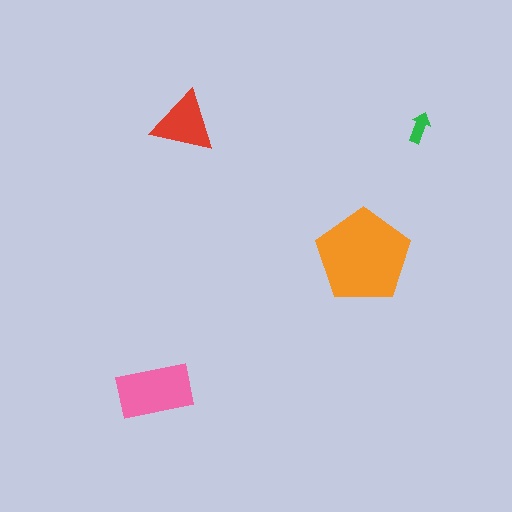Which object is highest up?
The red triangle is topmost.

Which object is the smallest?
The green arrow.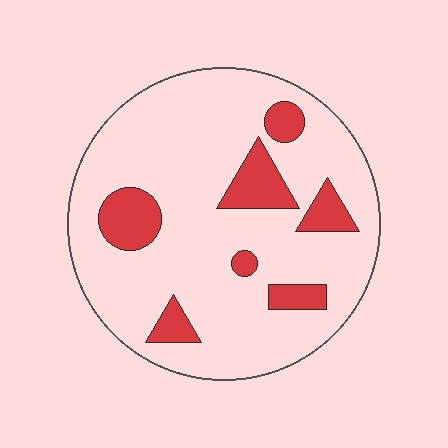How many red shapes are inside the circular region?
7.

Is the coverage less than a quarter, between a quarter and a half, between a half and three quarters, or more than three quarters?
Less than a quarter.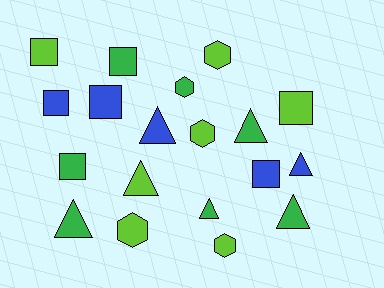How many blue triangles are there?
There are 2 blue triangles.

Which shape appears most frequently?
Square, with 7 objects.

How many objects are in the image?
There are 19 objects.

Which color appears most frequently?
Green, with 7 objects.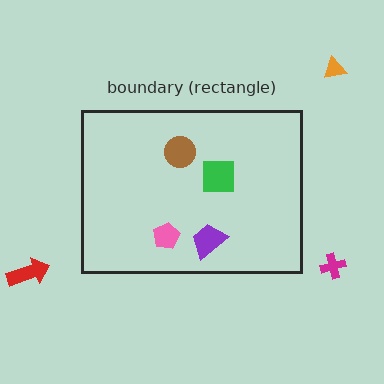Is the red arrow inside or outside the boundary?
Outside.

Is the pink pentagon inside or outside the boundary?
Inside.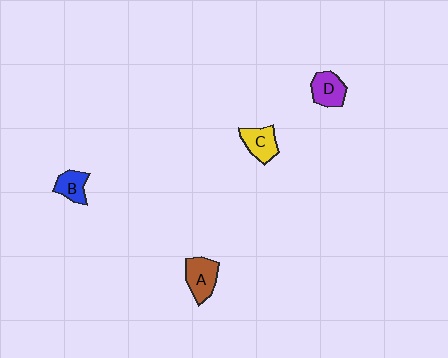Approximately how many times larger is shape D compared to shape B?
Approximately 1.2 times.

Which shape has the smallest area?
Shape B (blue).